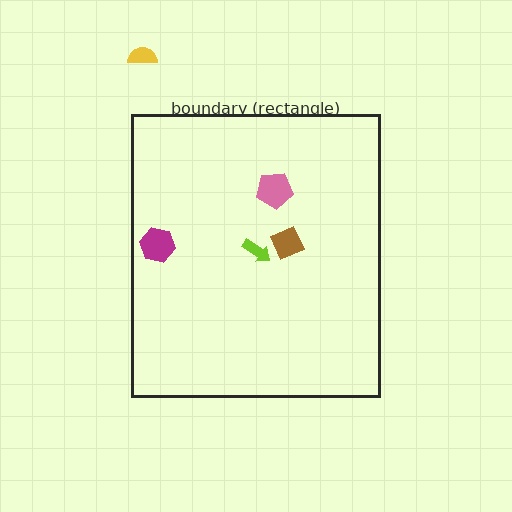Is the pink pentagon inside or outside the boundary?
Inside.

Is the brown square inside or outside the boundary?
Inside.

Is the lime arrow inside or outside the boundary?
Inside.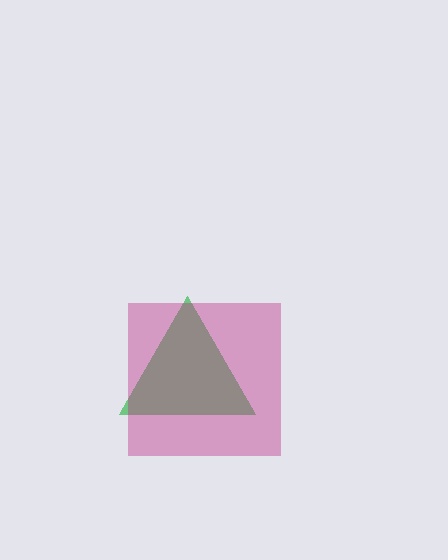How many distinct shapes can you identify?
There are 2 distinct shapes: a green triangle, a magenta square.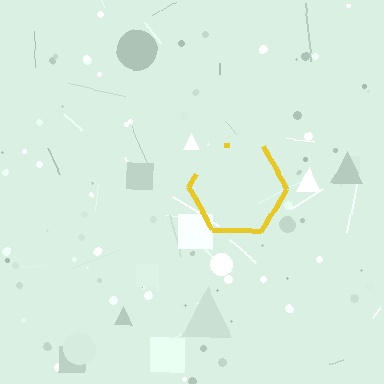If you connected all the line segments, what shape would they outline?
They would outline a hexagon.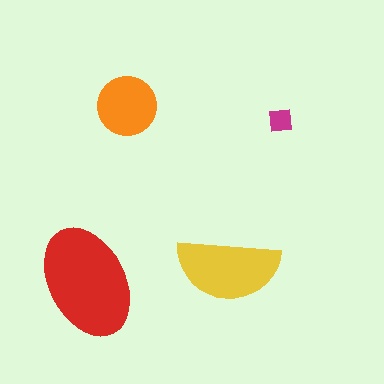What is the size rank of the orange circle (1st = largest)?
3rd.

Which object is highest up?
The orange circle is topmost.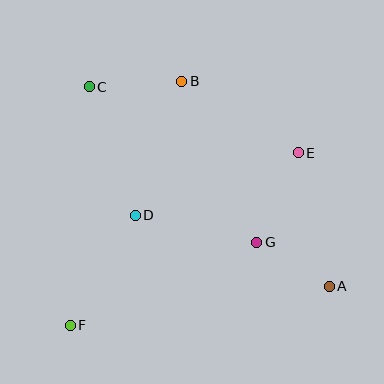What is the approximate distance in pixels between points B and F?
The distance between B and F is approximately 268 pixels.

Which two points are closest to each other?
Points A and G are closest to each other.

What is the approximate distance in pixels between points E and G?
The distance between E and G is approximately 99 pixels.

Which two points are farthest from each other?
Points A and C are farthest from each other.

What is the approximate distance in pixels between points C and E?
The distance between C and E is approximately 219 pixels.